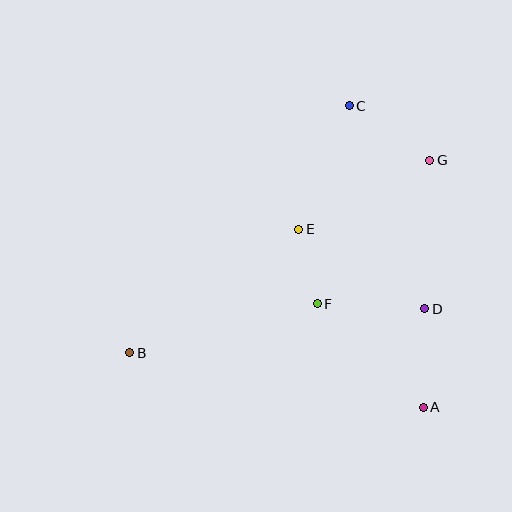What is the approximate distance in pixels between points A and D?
The distance between A and D is approximately 99 pixels.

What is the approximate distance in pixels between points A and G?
The distance between A and G is approximately 247 pixels.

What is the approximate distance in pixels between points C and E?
The distance between C and E is approximately 133 pixels.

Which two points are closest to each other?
Points E and F are closest to each other.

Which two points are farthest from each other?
Points B and G are farthest from each other.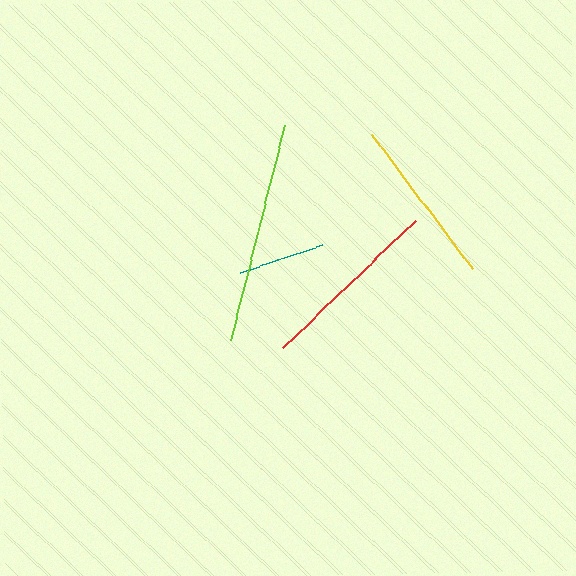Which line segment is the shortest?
The teal line is the shortest at approximately 87 pixels.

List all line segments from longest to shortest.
From longest to shortest: lime, red, yellow, teal.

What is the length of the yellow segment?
The yellow segment is approximately 167 pixels long.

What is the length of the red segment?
The red segment is approximately 184 pixels long.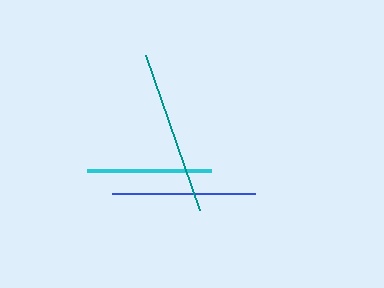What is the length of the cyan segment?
The cyan segment is approximately 124 pixels long.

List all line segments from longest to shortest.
From longest to shortest: teal, blue, cyan.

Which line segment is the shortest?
The cyan line is the shortest at approximately 124 pixels.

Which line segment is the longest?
The teal line is the longest at approximately 164 pixels.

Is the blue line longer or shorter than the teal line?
The teal line is longer than the blue line.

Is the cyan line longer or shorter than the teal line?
The teal line is longer than the cyan line.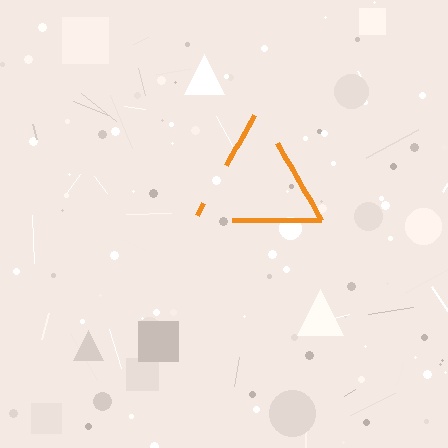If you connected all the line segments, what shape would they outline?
They would outline a triangle.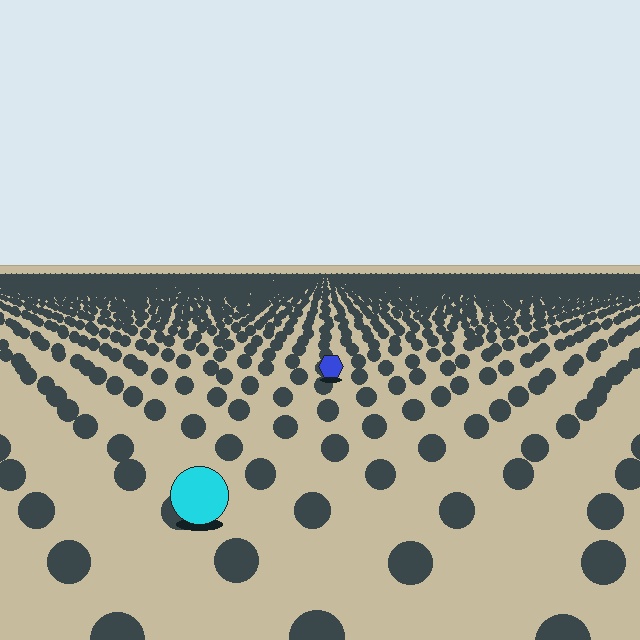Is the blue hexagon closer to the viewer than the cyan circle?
No. The cyan circle is closer — you can tell from the texture gradient: the ground texture is coarser near it.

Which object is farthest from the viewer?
The blue hexagon is farthest from the viewer. It appears smaller and the ground texture around it is denser.